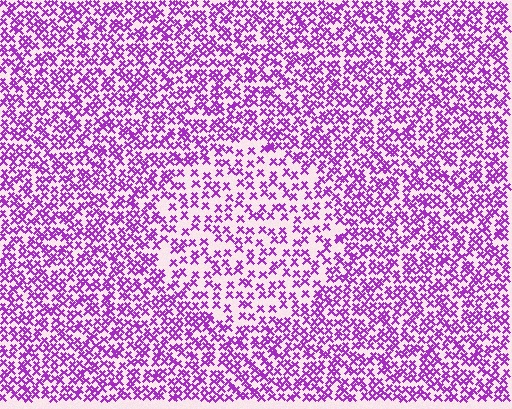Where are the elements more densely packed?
The elements are more densely packed outside the circle boundary.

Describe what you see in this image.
The image contains small purple elements arranged at two different densities. A circle-shaped region is visible where the elements are less densely packed than the surrounding area.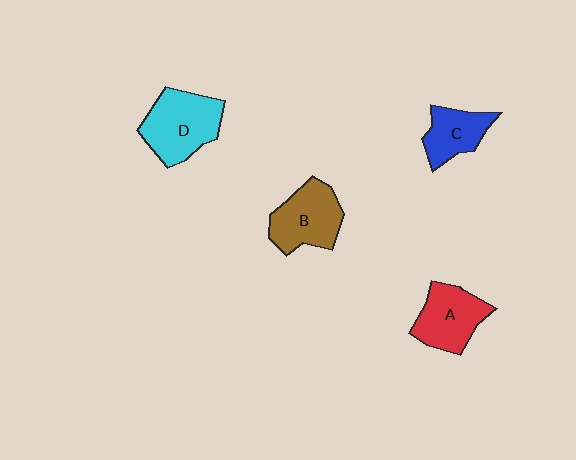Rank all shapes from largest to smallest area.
From largest to smallest: D (cyan), B (brown), A (red), C (blue).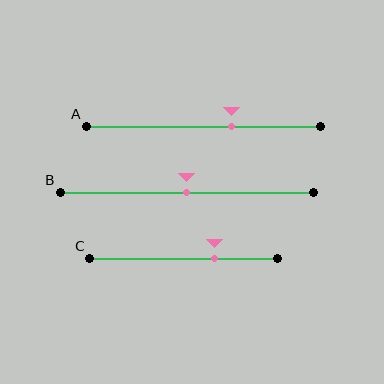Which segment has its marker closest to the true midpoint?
Segment B has its marker closest to the true midpoint.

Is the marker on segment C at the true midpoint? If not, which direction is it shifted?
No, the marker on segment C is shifted to the right by about 17% of the segment length.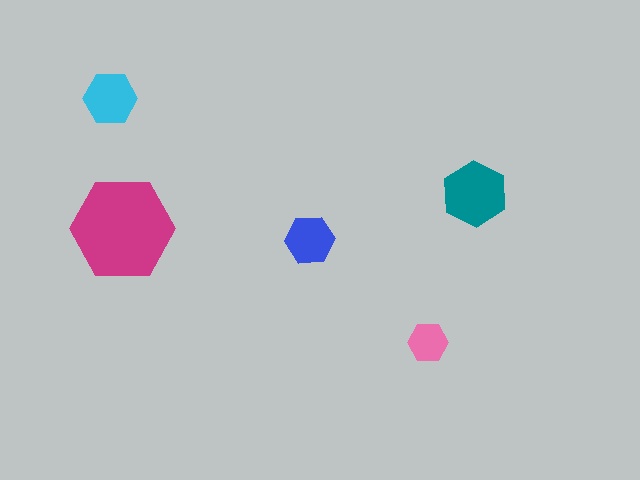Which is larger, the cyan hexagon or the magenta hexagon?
The magenta one.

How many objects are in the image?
There are 5 objects in the image.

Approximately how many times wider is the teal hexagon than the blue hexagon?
About 1.5 times wider.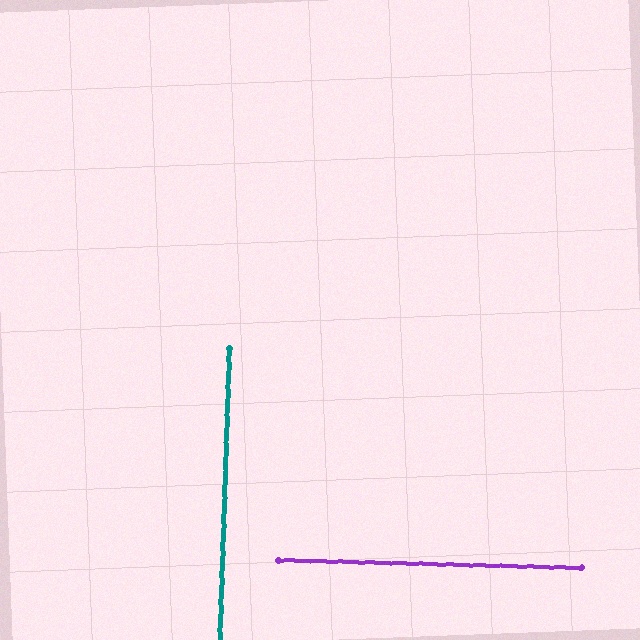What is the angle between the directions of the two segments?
Approximately 90 degrees.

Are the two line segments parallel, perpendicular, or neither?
Perpendicular — they meet at approximately 90°.